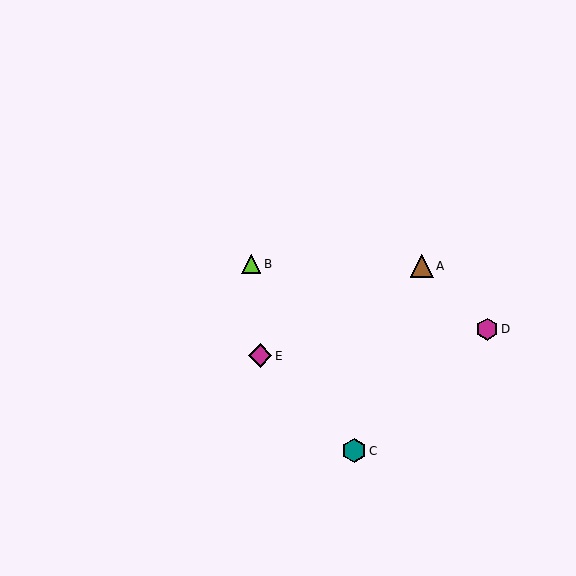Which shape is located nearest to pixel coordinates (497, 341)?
The magenta hexagon (labeled D) at (487, 329) is nearest to that location.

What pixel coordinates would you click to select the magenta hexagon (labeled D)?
Click at (487, 329) to select the magenta hexagon D.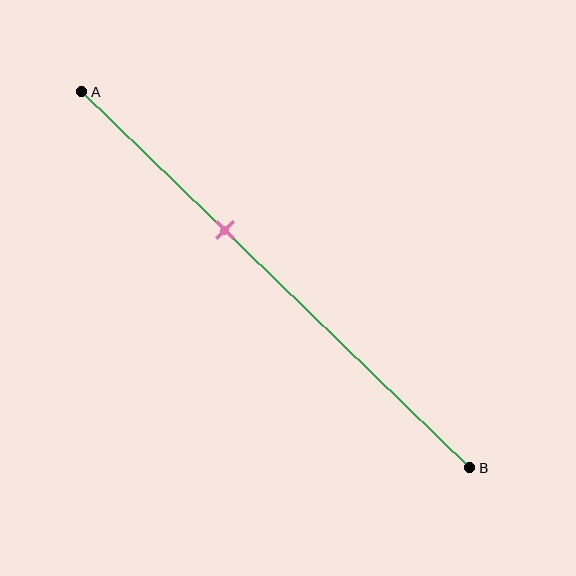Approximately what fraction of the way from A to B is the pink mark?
The pink mark is approximately 35% of the way from A to B.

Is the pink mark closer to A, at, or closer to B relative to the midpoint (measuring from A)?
The pink mark is closer to point A than the midpoint of segment AB.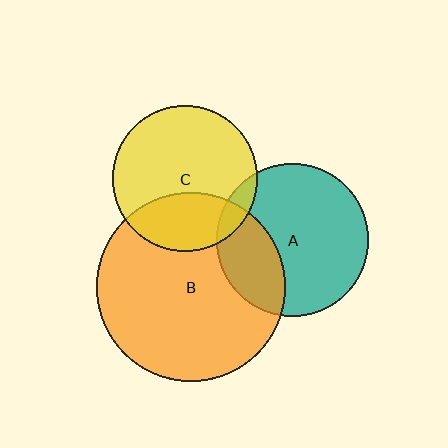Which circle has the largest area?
Circle B (orange).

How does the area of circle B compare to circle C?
Approximately 1.7 times.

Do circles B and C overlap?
Yes.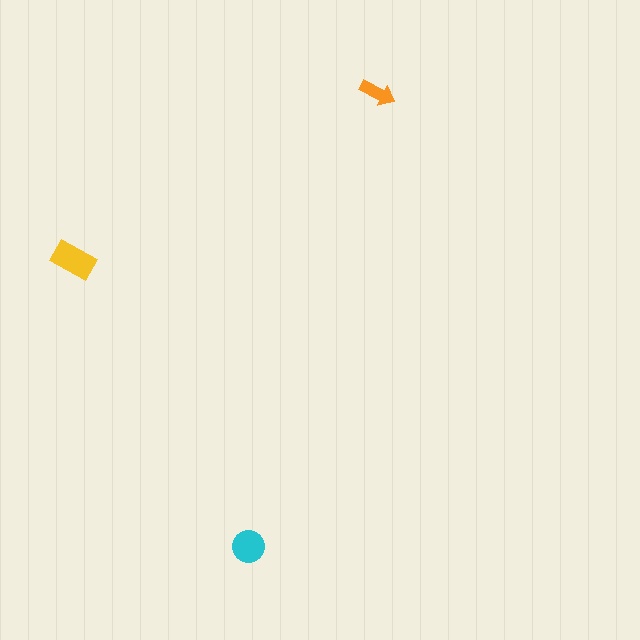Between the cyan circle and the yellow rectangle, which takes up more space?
The yellow rectangle.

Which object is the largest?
The yellow rectangle.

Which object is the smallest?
The orange arrow.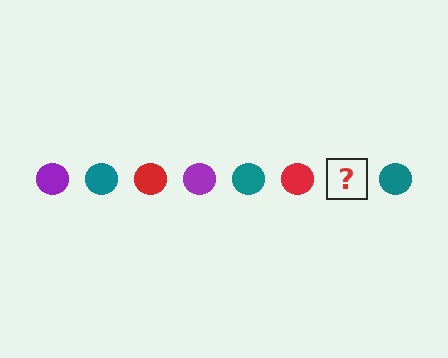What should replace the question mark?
The question mark should be replaced with a purple circle.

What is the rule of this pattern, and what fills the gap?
The rule is that the pattern cycles through purple, teal, red circles. The gap should be filled with a purple circle.